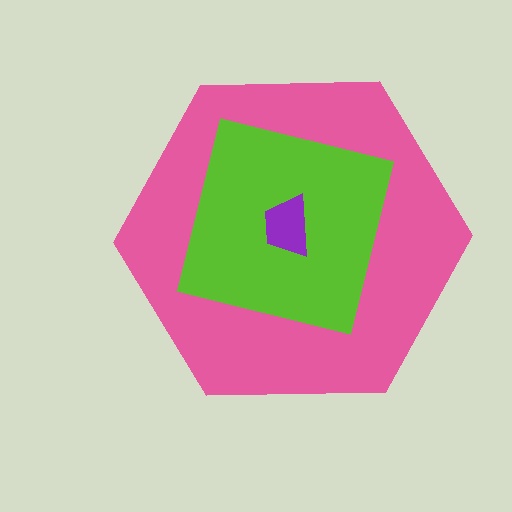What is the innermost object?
The purple trapezoid.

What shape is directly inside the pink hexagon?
The lime square.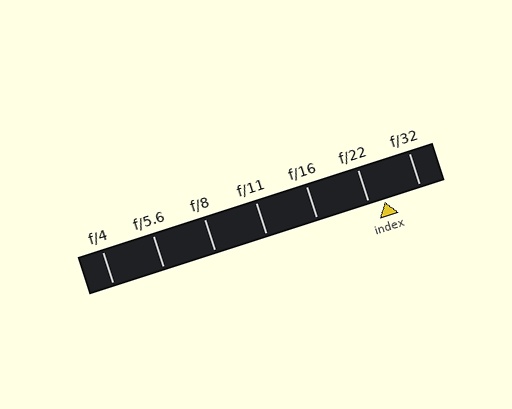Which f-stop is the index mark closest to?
The index mark is closest to f/22.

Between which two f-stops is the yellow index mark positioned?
The index mark is between f/22 and f/32.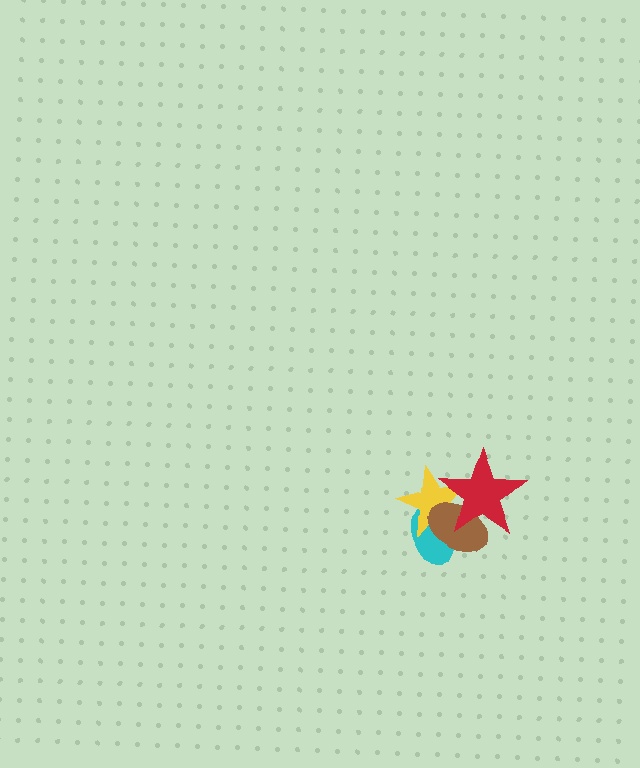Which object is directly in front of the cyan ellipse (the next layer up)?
The yellow star is directly in front of the cyan ellipse.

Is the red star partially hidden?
No, no other shape covers it.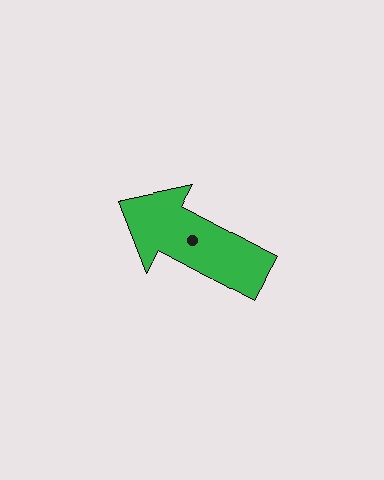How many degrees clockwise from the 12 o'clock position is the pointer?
Approximately 298 degrees.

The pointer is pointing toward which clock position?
Roughly 10 o'clock.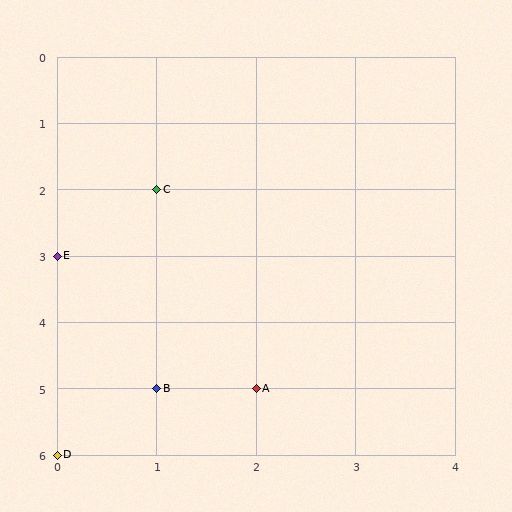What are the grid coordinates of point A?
Point A is at grid coordinates (2, 5).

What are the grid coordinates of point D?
Point D is at grid coordinates (0, 6).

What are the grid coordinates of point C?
Point C is at grid coordinates (1, 2).